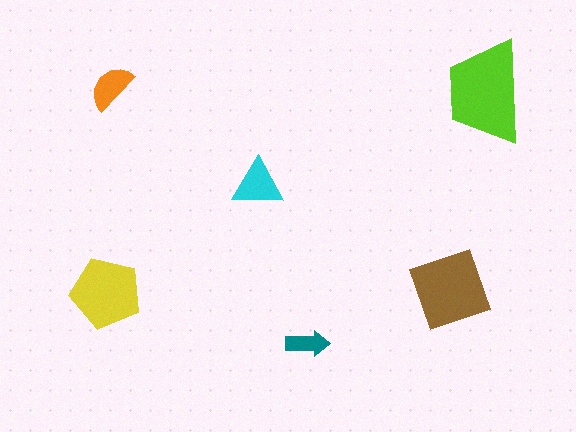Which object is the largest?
The lime trapezoid.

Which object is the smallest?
The teal arrow.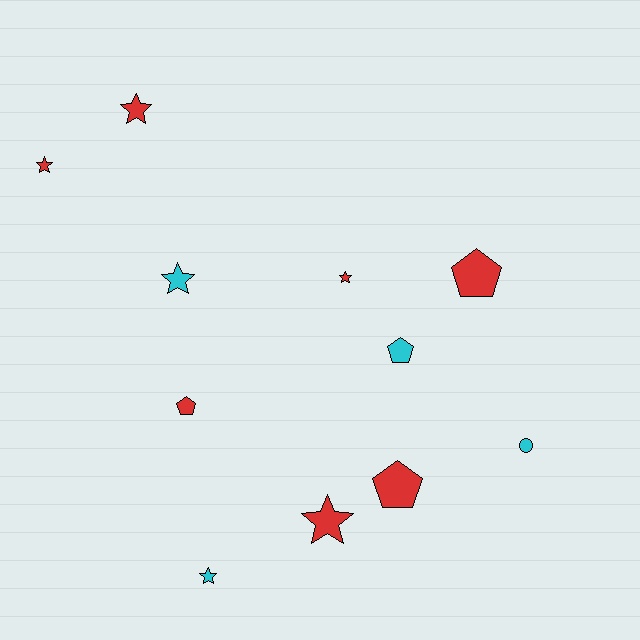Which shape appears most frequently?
Star, with 6 objects.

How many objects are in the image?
There are 11 objects.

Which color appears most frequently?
Red, with 7 objects.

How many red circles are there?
There are no red circles.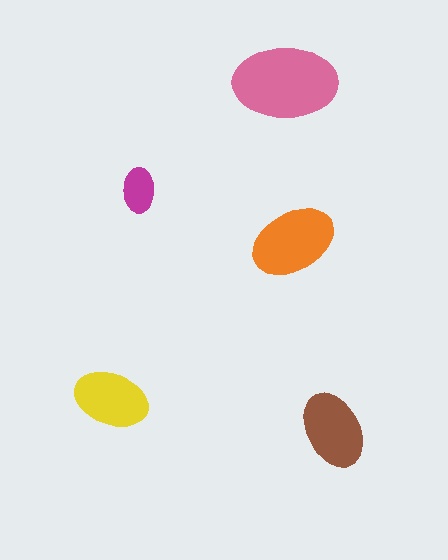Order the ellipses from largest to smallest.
the pink one, the orange one, the brown one, the yellow one, the magenta one.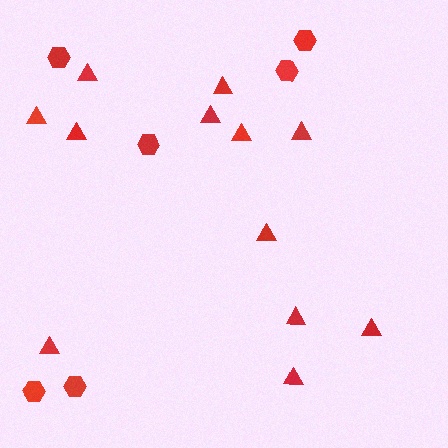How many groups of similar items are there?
There are 2 groups: one group of triangles (12) and one group of hexagons (6).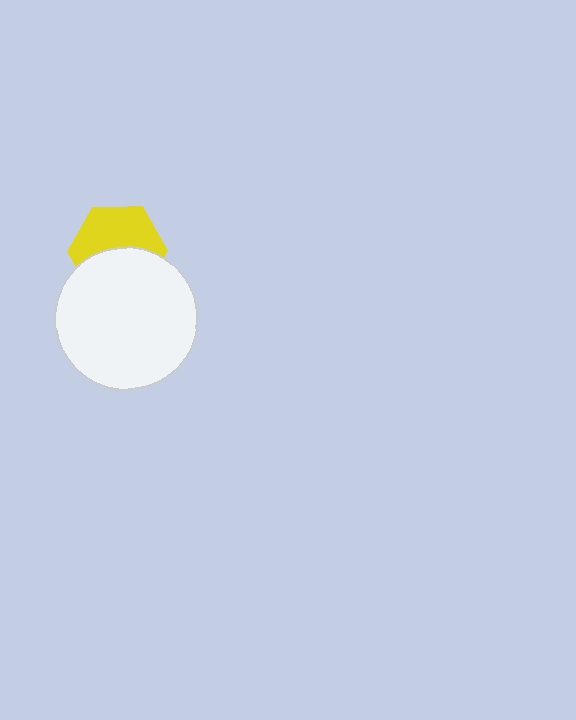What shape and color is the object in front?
The object in front is a white circle.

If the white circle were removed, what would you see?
You would see the complete yellow hexagon.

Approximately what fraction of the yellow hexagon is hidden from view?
Roughly 48% of the yellow hexagon is hidden behind the white circle.